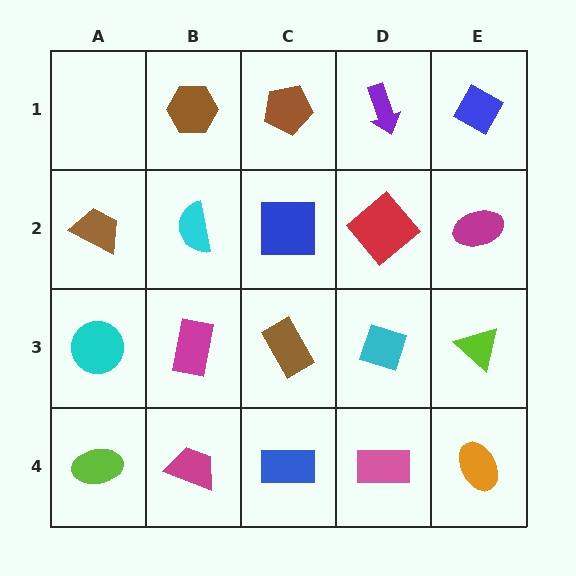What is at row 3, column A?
A cyan circle.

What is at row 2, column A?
A brown trapezoid.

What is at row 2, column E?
A magenta ellipse.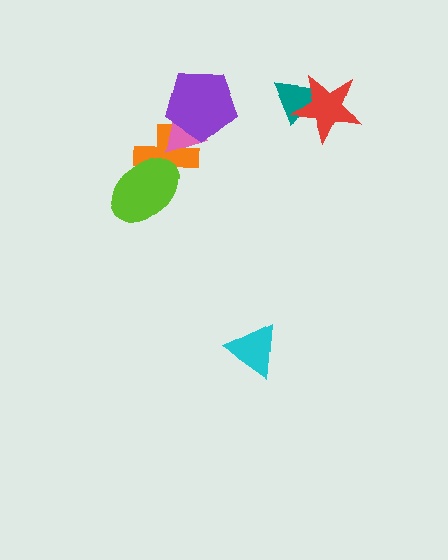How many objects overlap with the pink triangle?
2 objects overlap with the pink triangle.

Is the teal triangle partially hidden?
Yes, it is partially covered by another shape.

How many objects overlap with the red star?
1 object overlaps with the red star.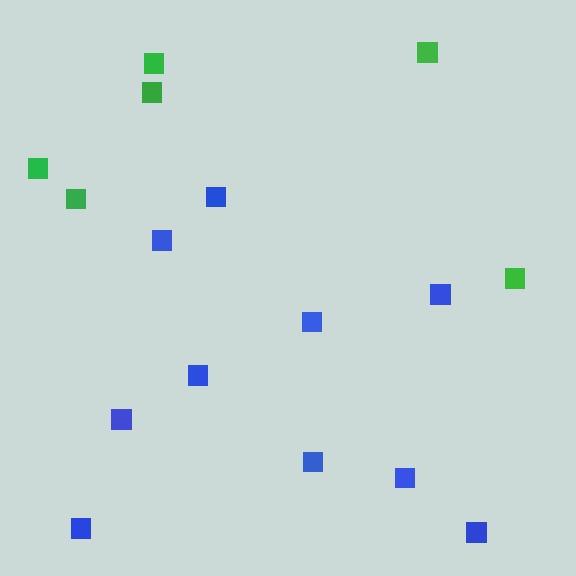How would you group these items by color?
There are 2 groups: one group of blue squares (10) and one group of green squares (6).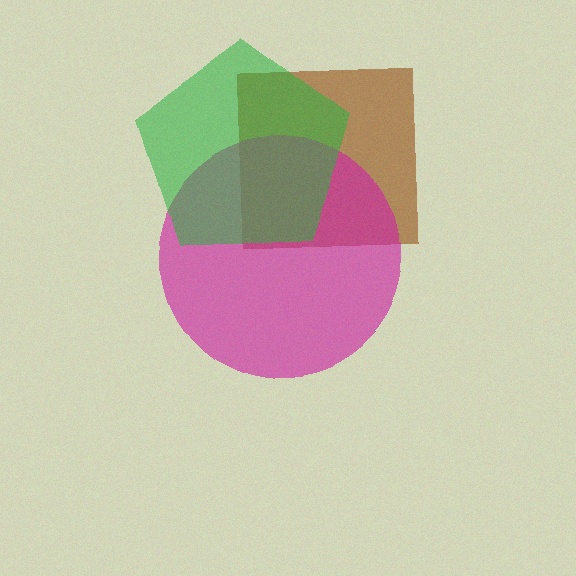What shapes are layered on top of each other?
The layered shapes are: a brown square, a magenta circle, a green pentagon.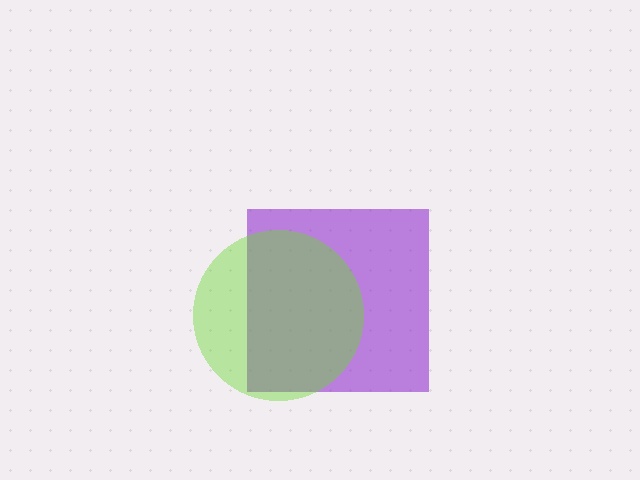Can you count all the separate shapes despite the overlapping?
Yes, there are 2 separate shapes.